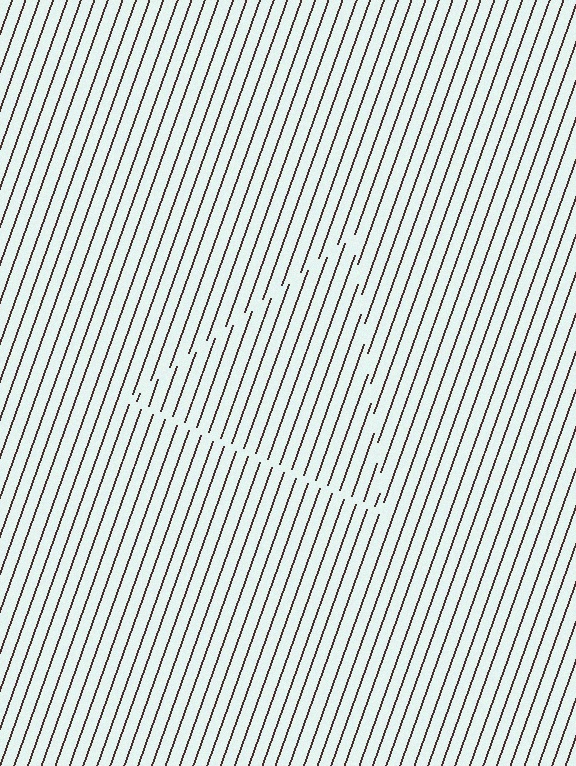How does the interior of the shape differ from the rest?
The interior of the shape contains the same grating, shifted by half a period — the contour is defined by the phase discontinuity where line-ends from the inner and outer gratings abut.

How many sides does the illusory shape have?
3 sides — the line-ends trace a triangle.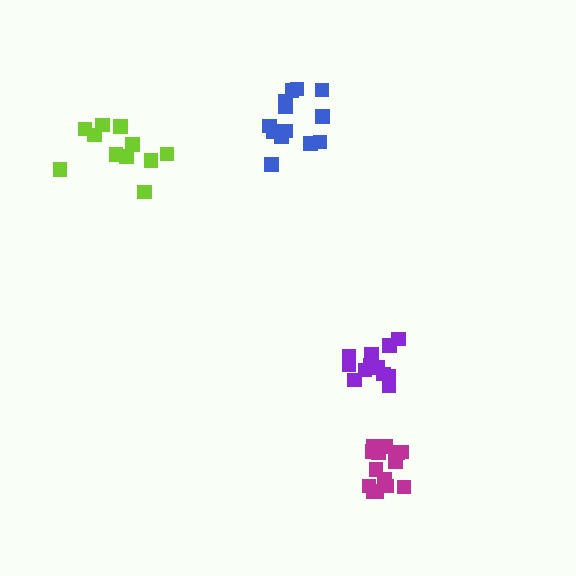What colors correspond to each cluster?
The clusters are colored: purple, lime, blue, magenta.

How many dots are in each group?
Group 1: 12 dots, Group 2: 11 dots, Group 3: 13 dots, Group 4: 14 dots (50 total).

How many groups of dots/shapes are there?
There are 4 groups.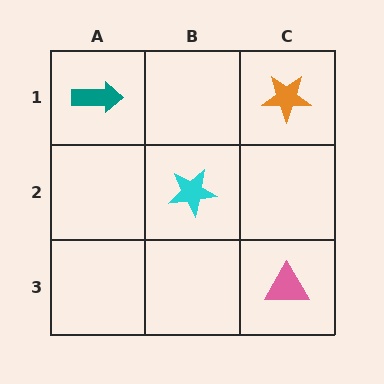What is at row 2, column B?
A cyan star.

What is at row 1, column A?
A teal arrow.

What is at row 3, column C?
A pink triangle.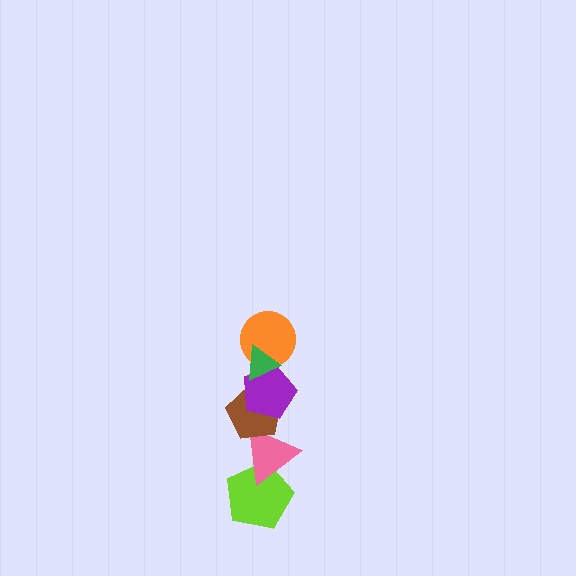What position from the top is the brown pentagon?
The brown pentagon is 4th from the top.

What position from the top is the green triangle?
The green triangle is 1st from the top.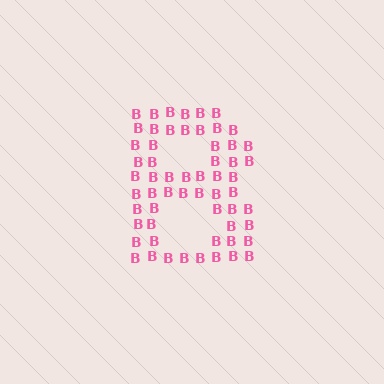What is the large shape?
The large shape is the letter B.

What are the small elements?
The small elements are letter B's.